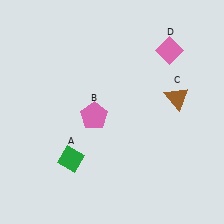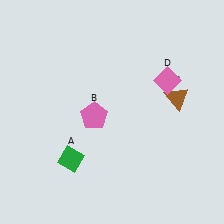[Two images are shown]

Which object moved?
The pink diamond (D) moved down.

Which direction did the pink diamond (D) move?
The pink diamond (D) moved down.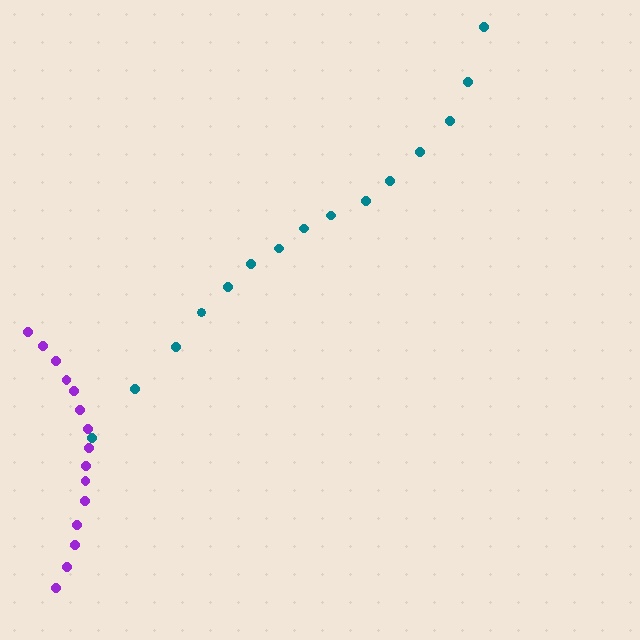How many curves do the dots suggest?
There are 2 distinct paths.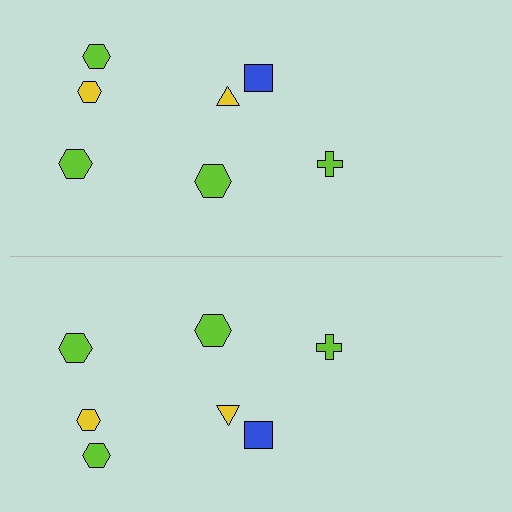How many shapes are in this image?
There are 14 shapes in this image.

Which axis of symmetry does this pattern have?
The pattern has a horizontal axis of symmetry running through the center of the image.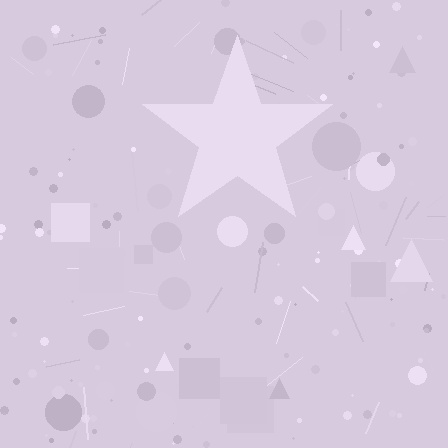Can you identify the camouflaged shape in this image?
The camouflaged shape is a star.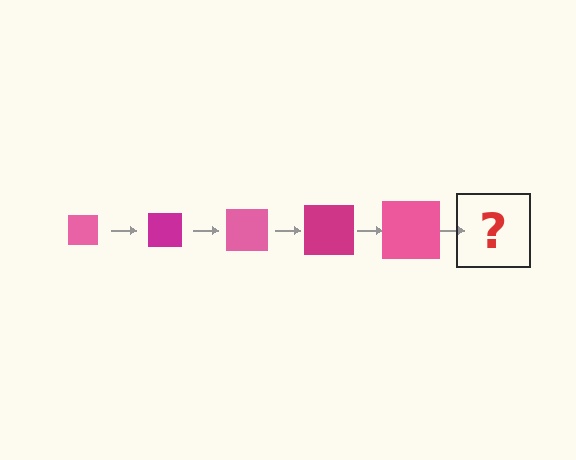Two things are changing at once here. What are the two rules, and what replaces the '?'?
The two rules are that the square grows larger each step and the color cycles through pink and magenta. The '?' should be a magenta square, larger than the previous one.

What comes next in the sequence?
The next element should be a magenta square, larger than the previous one.